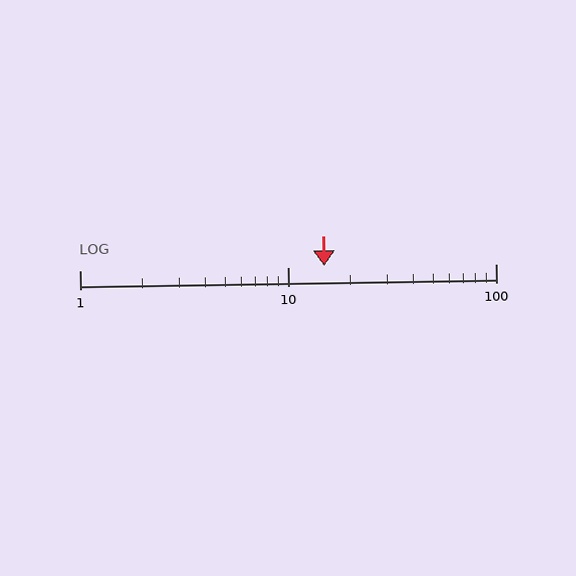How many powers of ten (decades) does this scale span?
The scale spans 2 decades, from 1 to 100.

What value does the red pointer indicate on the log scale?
The pointer indicates approximately 15.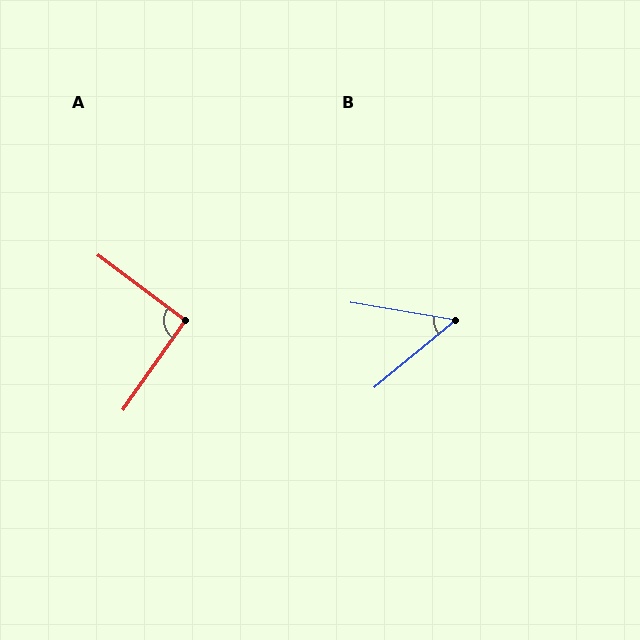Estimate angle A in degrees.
Approximately 92 degrees.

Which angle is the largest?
A, at approximately 92 degrees.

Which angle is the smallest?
B, at approximately 50 degrees.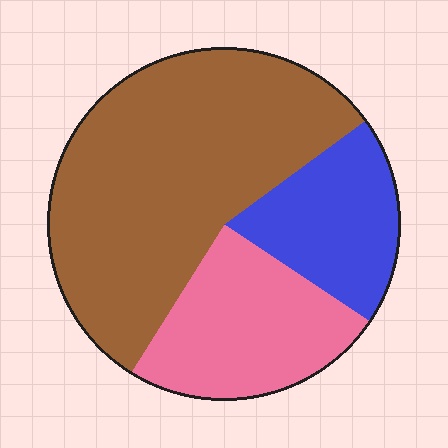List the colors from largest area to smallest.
From largest to smallest: brown, pink, blue.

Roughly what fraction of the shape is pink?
Pink covers roughly 25% of the shape.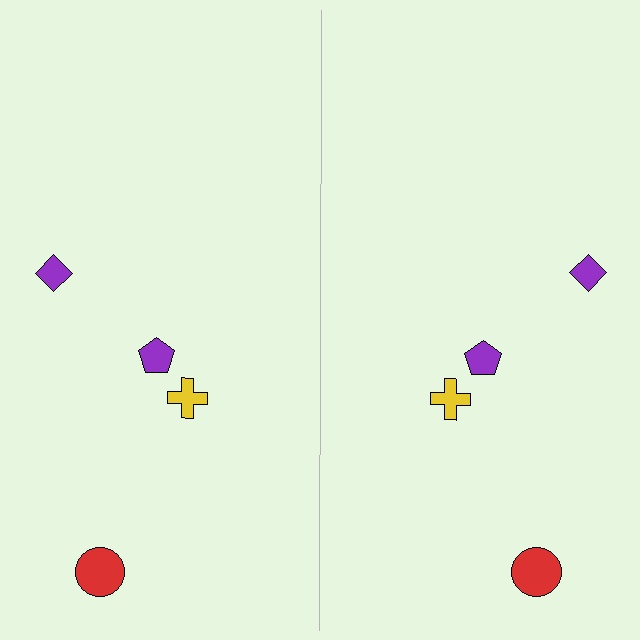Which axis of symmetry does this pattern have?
The pattern has a vertical axis of symmetry running through the center of the image.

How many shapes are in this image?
There are 8 shapes in this image.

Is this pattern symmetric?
Yes, this pattern has bilateral (reflection) symmetry.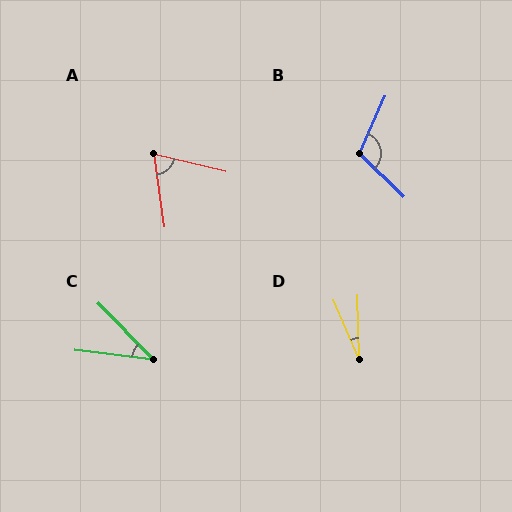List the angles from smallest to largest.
D (22°), C (38°), A (69°), B (111°).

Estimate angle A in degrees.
Approximately 69 degrees.